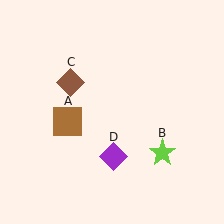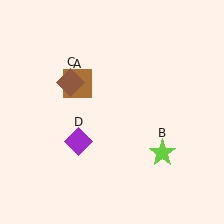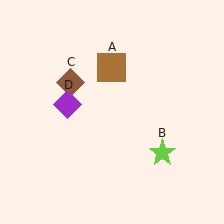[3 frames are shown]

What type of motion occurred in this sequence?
The brown square (object A), purple diamond (object D) rotated clockwise around the center of the scene.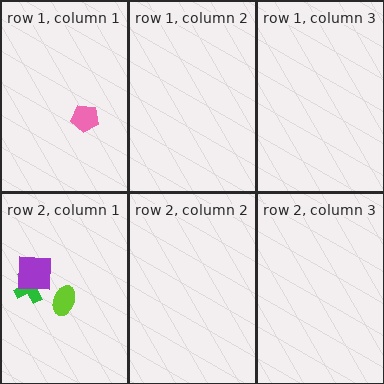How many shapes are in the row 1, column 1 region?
1.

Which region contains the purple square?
The row 2, column 1 region.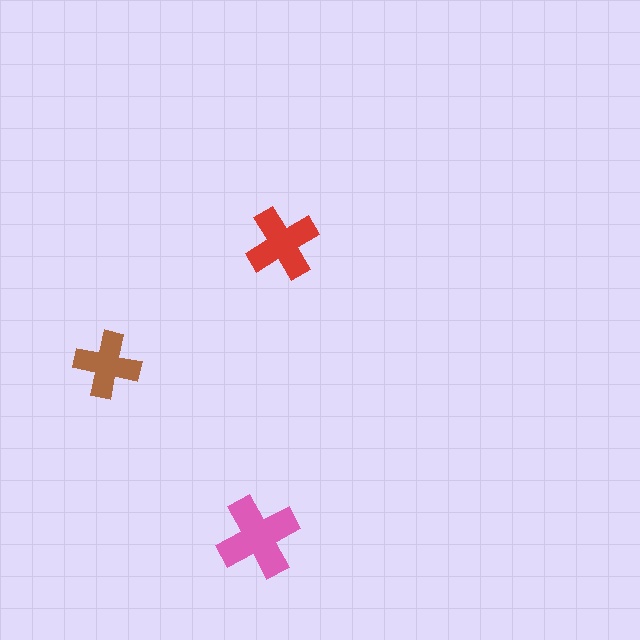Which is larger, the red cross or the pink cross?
The pink one.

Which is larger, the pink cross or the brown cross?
The pink one.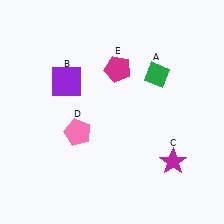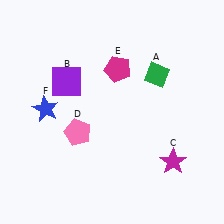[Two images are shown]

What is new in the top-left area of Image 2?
A blue star (F) was added in the top-left area of Image 2.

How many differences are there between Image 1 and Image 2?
There is 1 difference between the two images.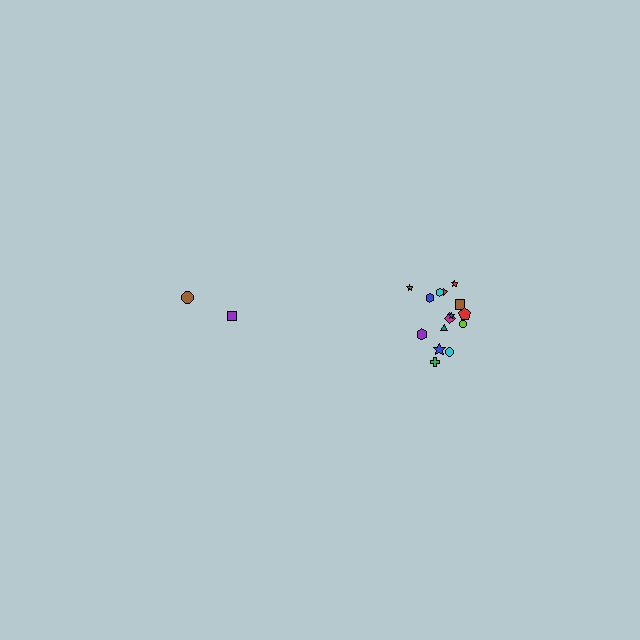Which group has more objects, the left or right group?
The right group.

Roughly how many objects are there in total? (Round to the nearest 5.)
Roughly 20 objects in total.